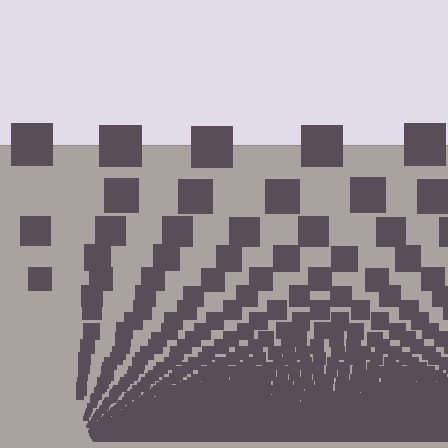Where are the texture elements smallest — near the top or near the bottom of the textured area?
Near the bottom.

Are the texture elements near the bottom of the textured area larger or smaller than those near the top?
Smaller. The gradient is inverted — elements near the bottom are smaller and denser.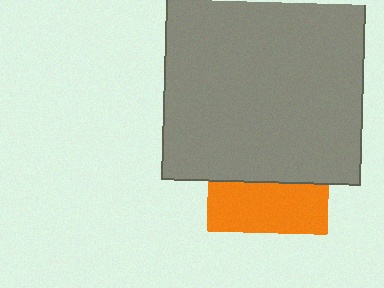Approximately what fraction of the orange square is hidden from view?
Roughly 59% of the orange square is hidden behind the gray rectangle.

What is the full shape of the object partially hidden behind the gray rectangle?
The partially hidden object is an orange square.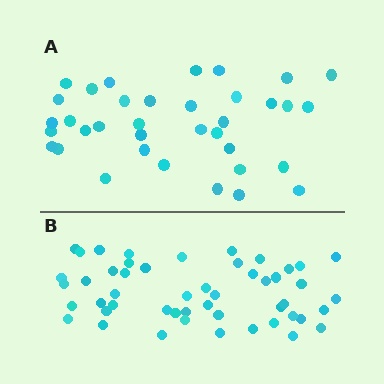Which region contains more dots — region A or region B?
Region B (the bottom region) has more dots.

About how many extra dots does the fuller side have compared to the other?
Region B has approximately 15 more dots than region A.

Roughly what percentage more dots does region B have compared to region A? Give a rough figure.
About 40% more.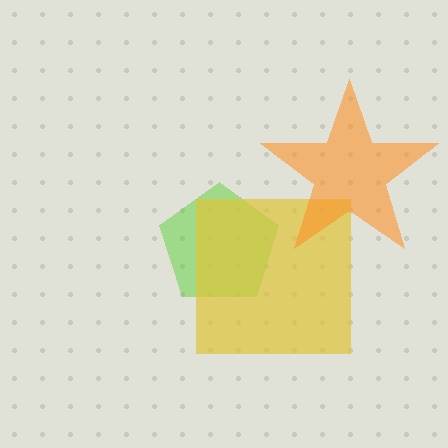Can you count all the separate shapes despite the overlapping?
Yes, there are 3 separate shapes.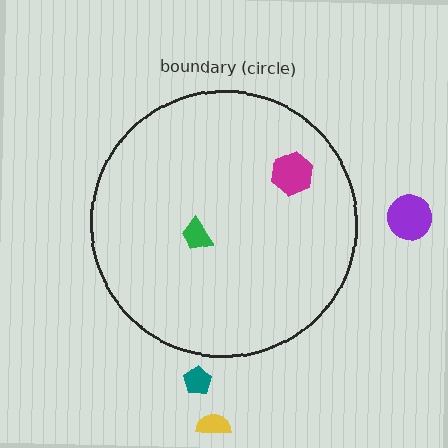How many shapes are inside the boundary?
2 inside, 3 outside.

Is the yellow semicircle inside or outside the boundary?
Outside.